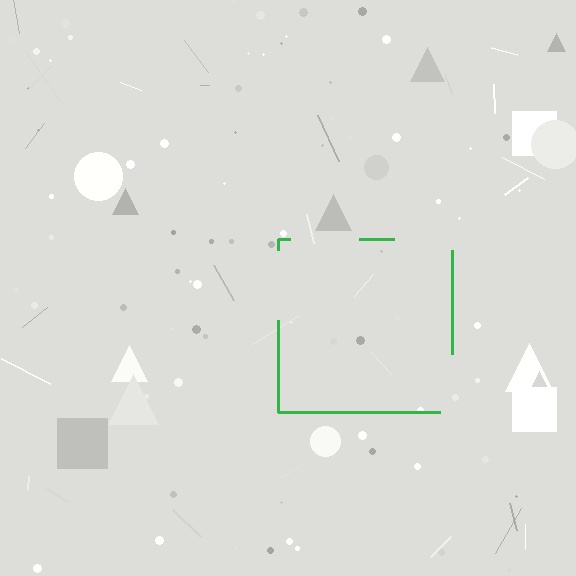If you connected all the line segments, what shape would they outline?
They would outline a square.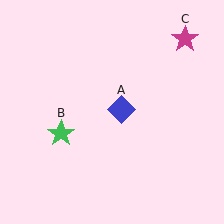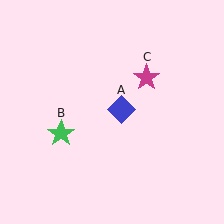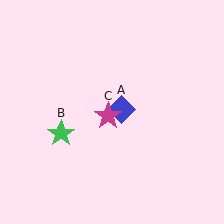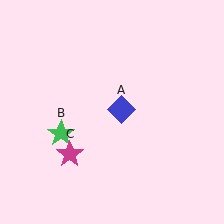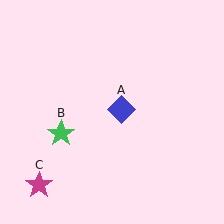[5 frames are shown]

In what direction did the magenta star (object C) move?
The magenta star (object C) moved down and to the left.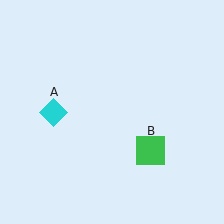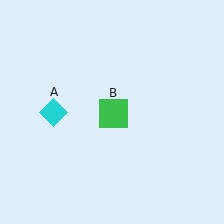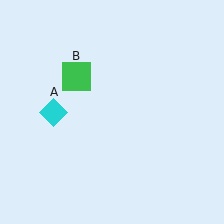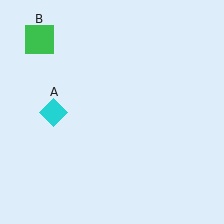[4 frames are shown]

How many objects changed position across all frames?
1 object changed position: green square (object B).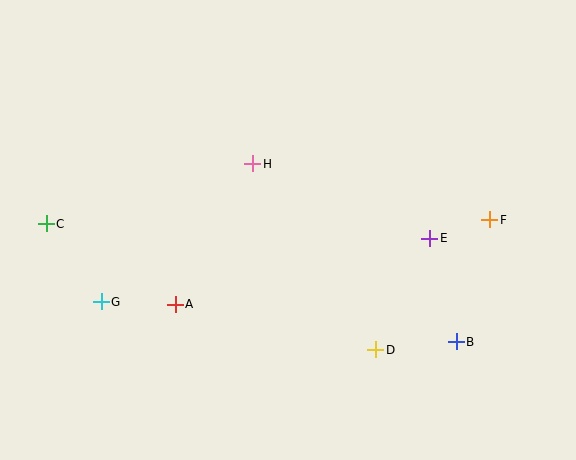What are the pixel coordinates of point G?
Point G is at (101, 302).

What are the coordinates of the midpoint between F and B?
The midpoint between F and B is at (473, 281).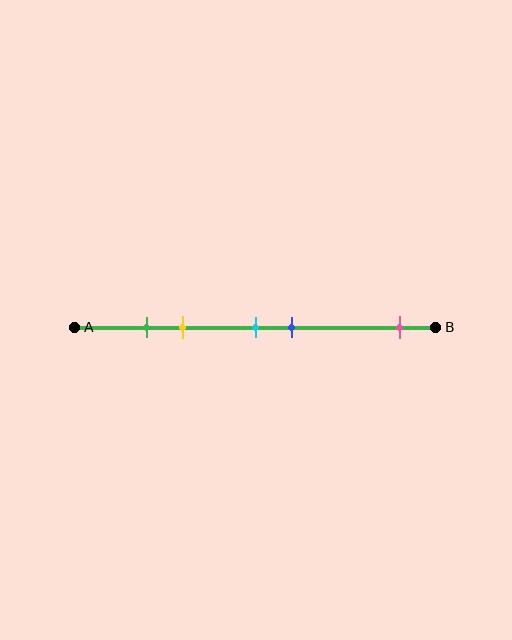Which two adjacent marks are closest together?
The green and yellow marks are the closest adjacent pair.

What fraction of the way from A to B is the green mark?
The green mark is approximately 20% (0.2) of the way from A to B.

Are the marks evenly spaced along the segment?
No, the marks are not evenly spaced.